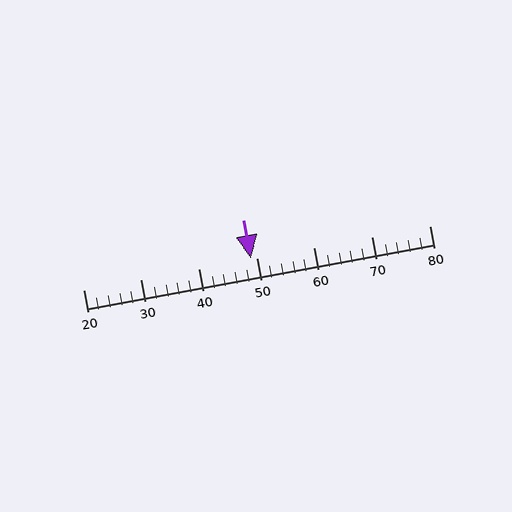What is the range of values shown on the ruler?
The ruler shows values from 20 to 80.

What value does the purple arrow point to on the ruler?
The purple arrow points to approximately 49.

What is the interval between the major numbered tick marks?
The major tick marks are spaced 10 units apart.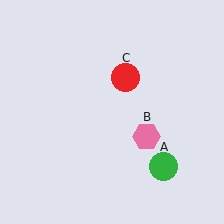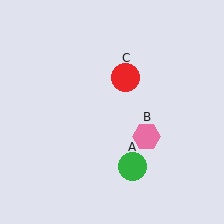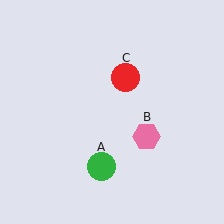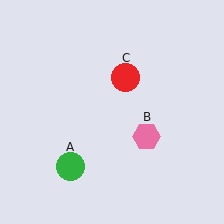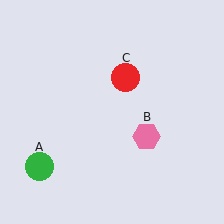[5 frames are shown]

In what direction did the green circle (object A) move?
The green circle (object A) moved left.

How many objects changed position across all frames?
1 object changed position: green circle (object A).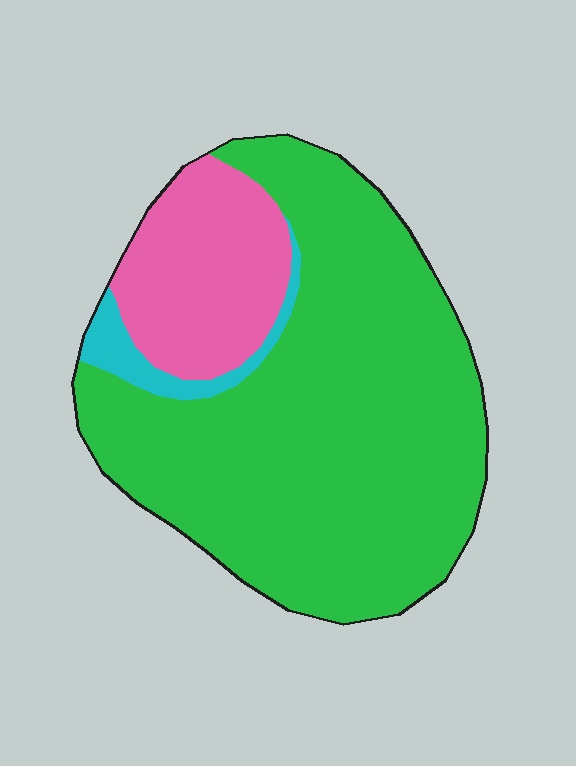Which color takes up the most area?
Green, at roughly 75%.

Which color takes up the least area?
Cyan, at roughly 5%.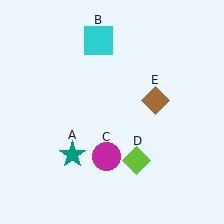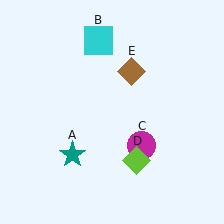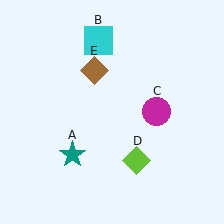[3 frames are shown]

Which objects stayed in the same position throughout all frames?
Teal star (object A) and cyan square (object B) and lime diamond (object D) remained stationary.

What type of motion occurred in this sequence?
The magenta circle (object C), brown diamond (object E) rotated counterclockwise around the center of the scene.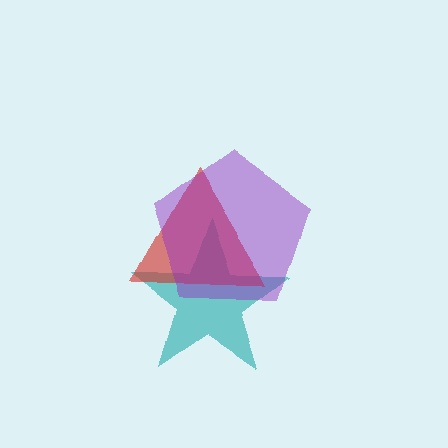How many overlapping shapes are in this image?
There are 3 overlapping shapes in the image.